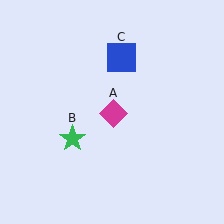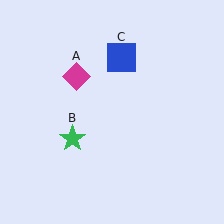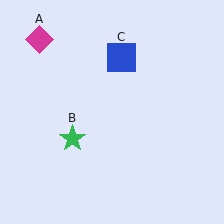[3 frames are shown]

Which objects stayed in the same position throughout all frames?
Green star (object B) and blue square (object C) remained stationary.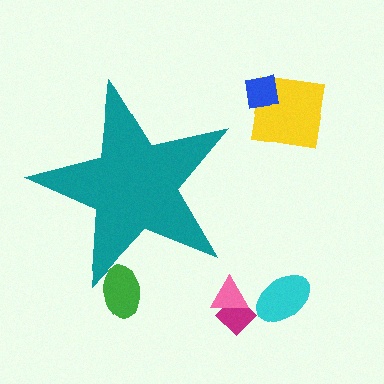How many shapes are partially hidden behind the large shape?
1 shape is partially hidden.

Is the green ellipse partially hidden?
Yes, the green ellipse is partially hidden behind the teal star.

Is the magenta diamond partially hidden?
No, the magenta diamond is fully visible.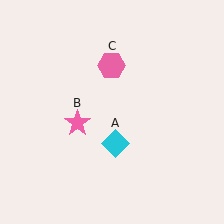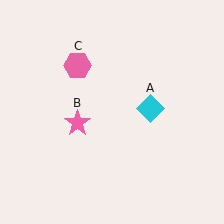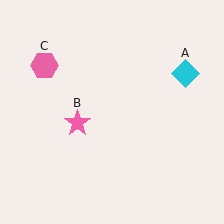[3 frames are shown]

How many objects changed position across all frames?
2 objects changed position: cyan diamond (object A), pink hexagon (object C).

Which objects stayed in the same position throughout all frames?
Pink star (object B) remained stationary.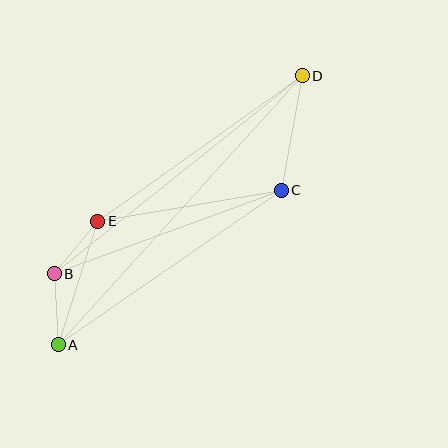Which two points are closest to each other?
Points B and E are closest to each other.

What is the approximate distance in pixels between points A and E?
The distance between A and E is approximately 130 pixels.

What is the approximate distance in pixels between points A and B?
The distance between A and B is approximately 71 pixels.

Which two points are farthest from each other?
Points A and D are farthest from each other.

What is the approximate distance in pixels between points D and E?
The distance between D and E is approximately 251 pixels.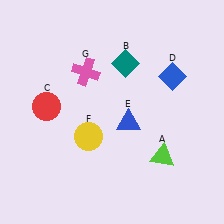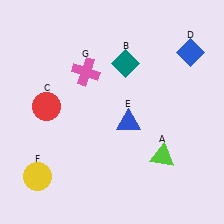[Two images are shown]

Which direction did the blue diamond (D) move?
The blue diamond (D) moved up.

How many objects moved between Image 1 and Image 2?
2 objects moved between the two images.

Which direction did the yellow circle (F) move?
The yellow circle (F) moved left.